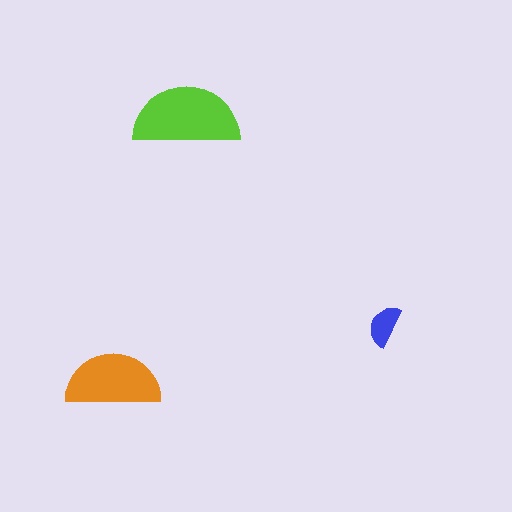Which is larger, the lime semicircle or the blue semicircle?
The lime one.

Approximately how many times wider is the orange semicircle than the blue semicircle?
About 2 times wider.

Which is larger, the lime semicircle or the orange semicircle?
The lime one.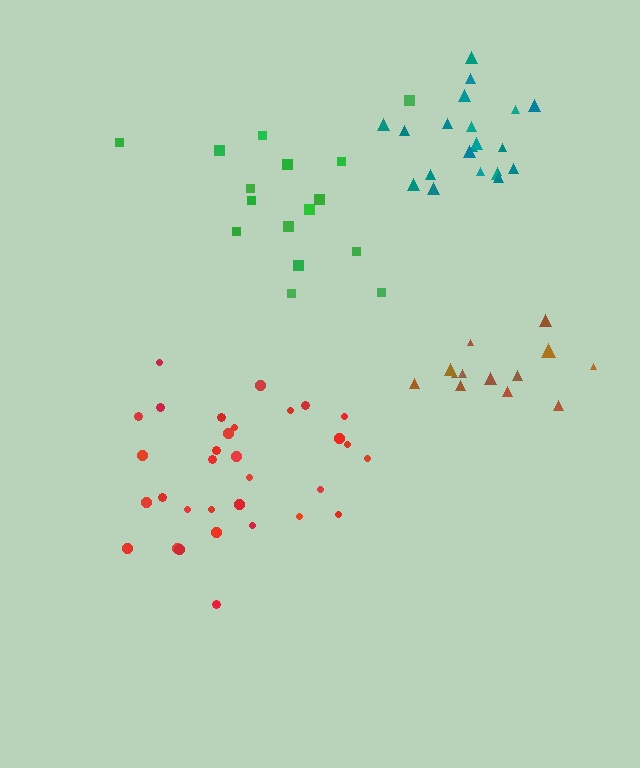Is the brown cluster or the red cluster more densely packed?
Brown.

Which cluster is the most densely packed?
Teal.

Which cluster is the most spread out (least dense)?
Green.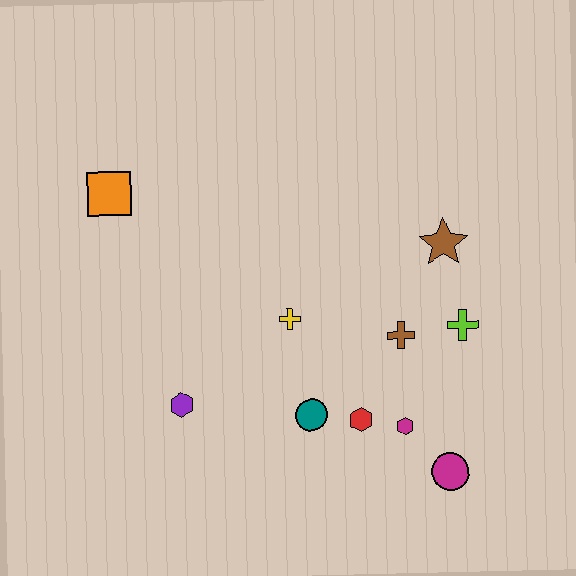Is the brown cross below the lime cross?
Yes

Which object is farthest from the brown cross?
The orange square is farthest from the brown cross.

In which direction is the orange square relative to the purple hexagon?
The orange square is above the purple hexagon.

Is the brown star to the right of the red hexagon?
Yes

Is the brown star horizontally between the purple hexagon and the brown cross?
No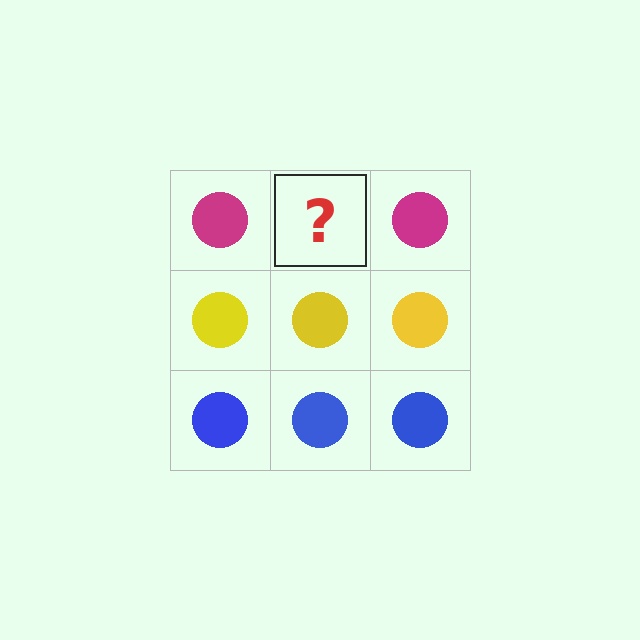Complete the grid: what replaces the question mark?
The question mark should be replaced with a magenta circle.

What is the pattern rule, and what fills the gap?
The rule is that each row has a consistent color. The gap should be filled with a magenta circle.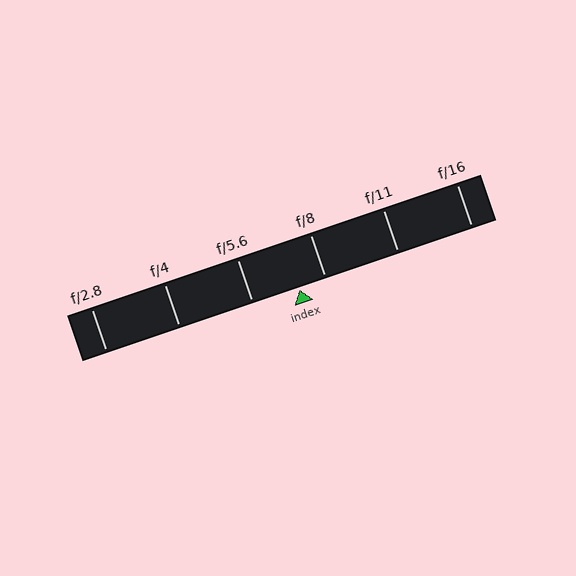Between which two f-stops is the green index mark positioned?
The index mark is between f/5.6 and f/8.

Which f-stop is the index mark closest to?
The index mark is closest to f/8.